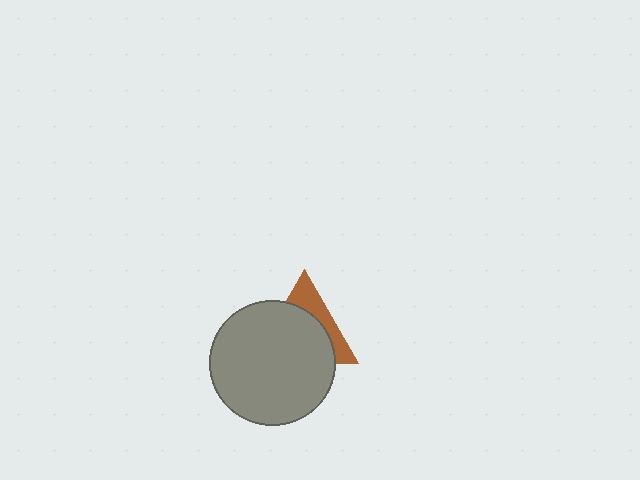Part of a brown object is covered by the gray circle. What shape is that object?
It is a triangle.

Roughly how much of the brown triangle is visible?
A small part of it is visible (roughly 33%).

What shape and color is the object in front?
The object in front is a gray circle.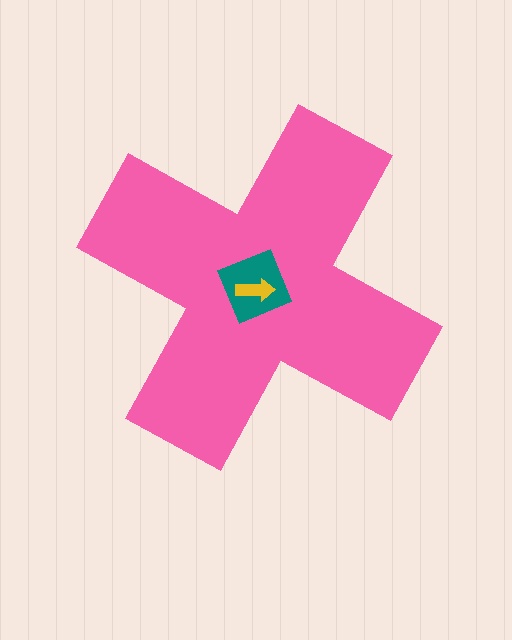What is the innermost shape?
The yellow arrow.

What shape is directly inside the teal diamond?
The yellow arrow.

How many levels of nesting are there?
3.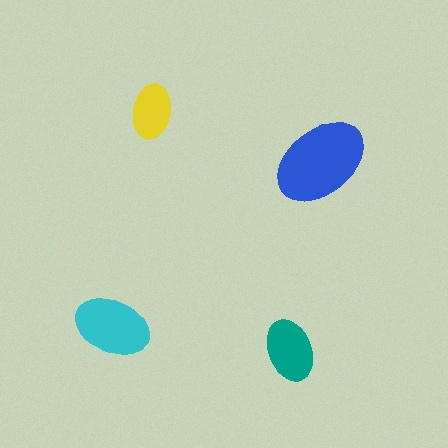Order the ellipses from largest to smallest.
the blue one, the cyan one, the teal one, the yellow one.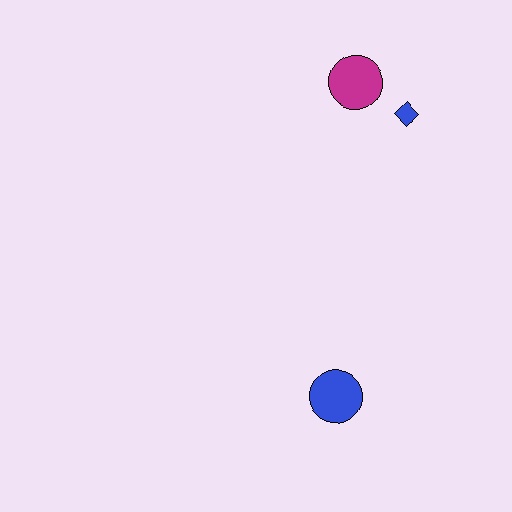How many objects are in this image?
There are 3 objects.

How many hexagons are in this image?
There are no hexagons.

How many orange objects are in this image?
There are no orange objects.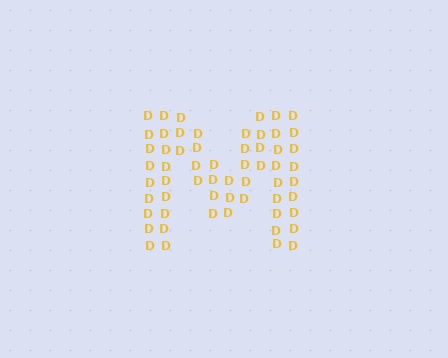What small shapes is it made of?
It is made of small letter D's.